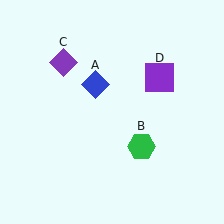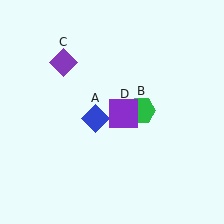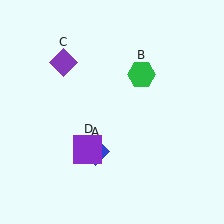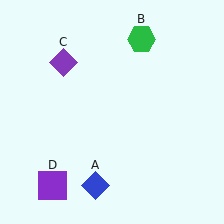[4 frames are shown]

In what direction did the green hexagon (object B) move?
The green hexagon (object B) moved up.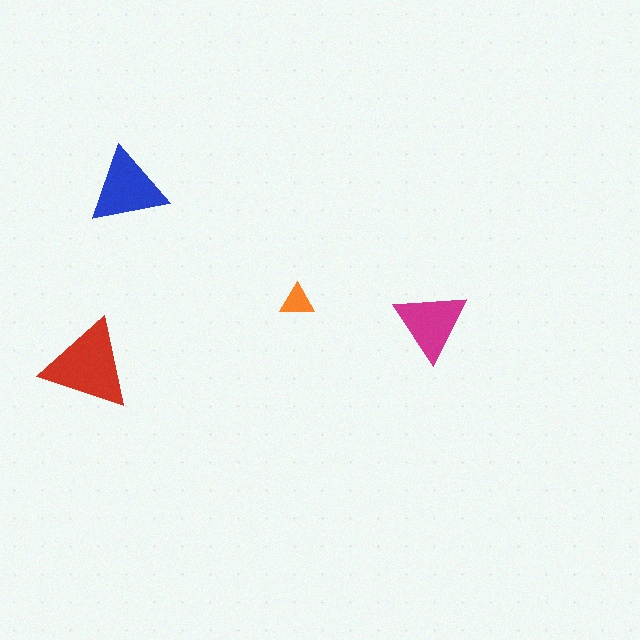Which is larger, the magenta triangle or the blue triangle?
The blue one.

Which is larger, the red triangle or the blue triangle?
The red one.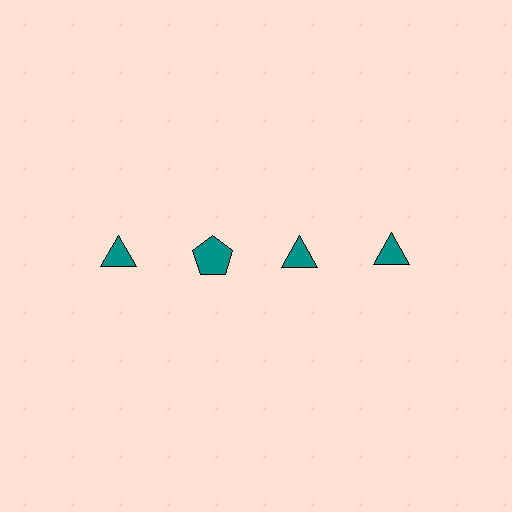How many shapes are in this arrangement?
There are 4 shapes arranged in a grid pattern.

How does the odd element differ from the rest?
It has a different shape: pentagon instead of triangle.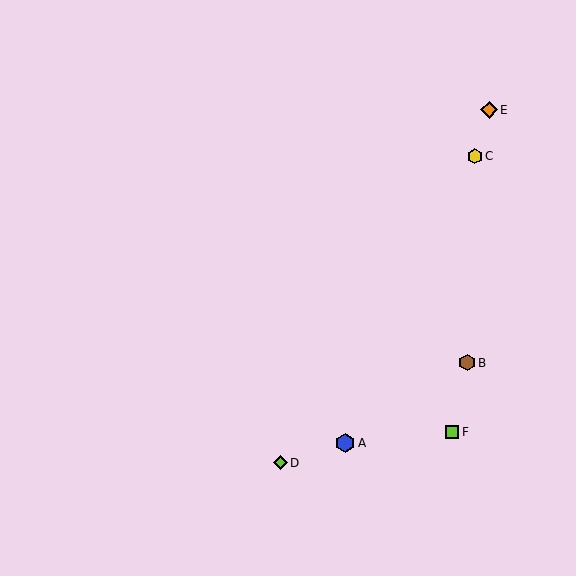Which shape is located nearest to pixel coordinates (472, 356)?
The brown hexagon (labeled B) at (467, 363) is nearest to that location.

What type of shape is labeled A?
Shape A is a blue hexagon.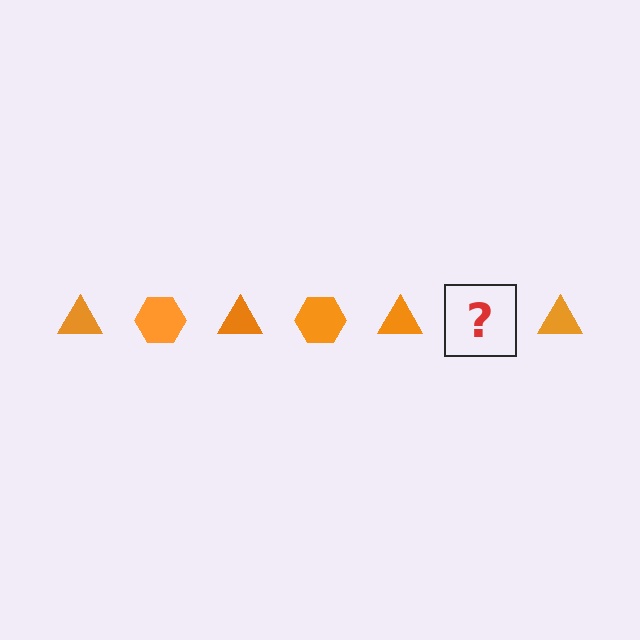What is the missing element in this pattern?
The missing element is an orange hexagon.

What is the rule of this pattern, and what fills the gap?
The rule is that the pattern cycles through triangle, hexagon shapes in orange. The gap should be filled with an orange hexagon.